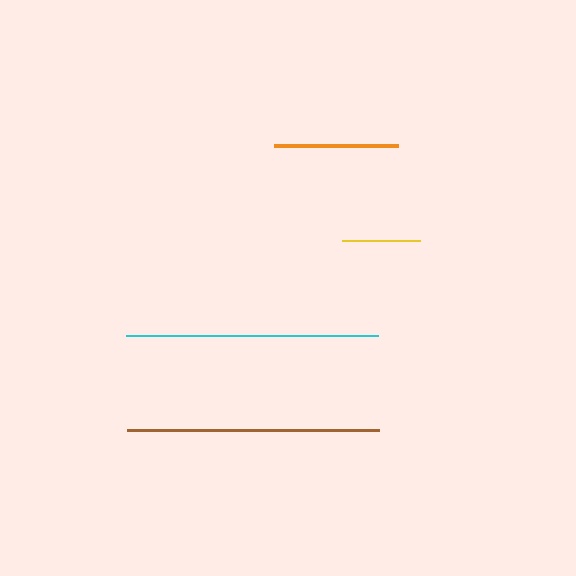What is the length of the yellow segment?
The yellow segment is approximately 78 pixels long.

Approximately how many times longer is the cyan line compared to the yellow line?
The cyan line is approximately 3.2 times the length of the yellow line.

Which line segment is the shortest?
The yellow line is the shortest at approximately 78 pixels.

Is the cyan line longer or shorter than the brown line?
The brown line is longer than the cyan line.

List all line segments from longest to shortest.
From longest to shortest: brown, cyan, orange, yellow.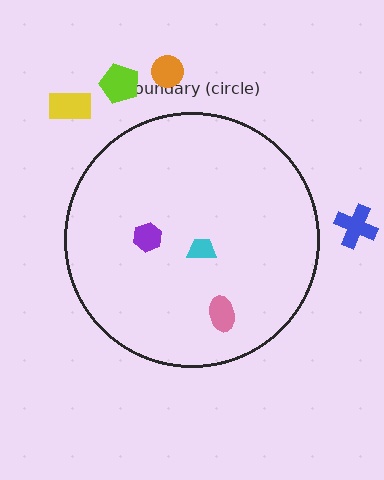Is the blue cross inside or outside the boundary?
Outside.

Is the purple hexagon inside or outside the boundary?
Inside.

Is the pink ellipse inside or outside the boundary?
Inside.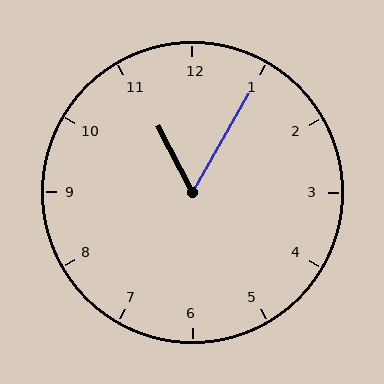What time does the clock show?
11:05.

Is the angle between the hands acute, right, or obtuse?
It is acute.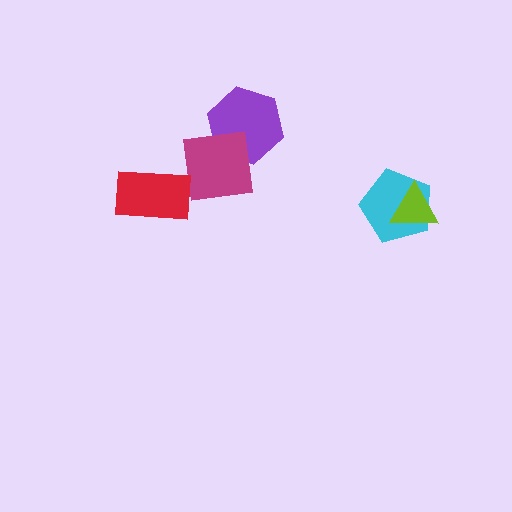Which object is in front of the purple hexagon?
The magenta square is in front of the purple hexagon.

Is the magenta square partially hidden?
Yes, it is partially covered by another shape.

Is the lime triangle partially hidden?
No, no other shape covers it.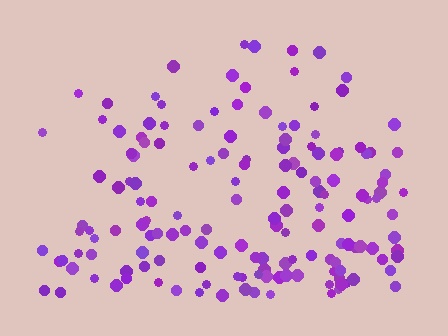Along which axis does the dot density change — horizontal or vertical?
Vertical.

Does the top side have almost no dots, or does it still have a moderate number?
Still a moderate number, just noticeably fewer than the bottom.